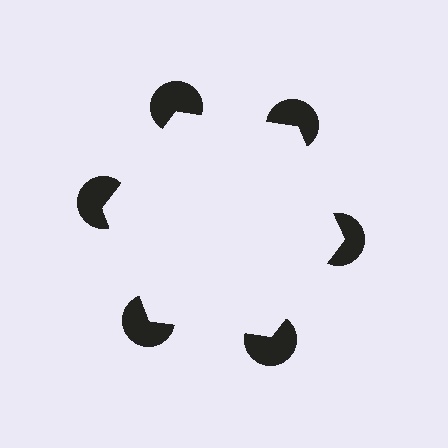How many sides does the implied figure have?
6 sides.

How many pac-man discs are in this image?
There are 6 — one at each vertex of the illusory hexagon.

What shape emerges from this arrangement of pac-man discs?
An illusory hexagon — its edges are inferred from the aligned wedge cuts in the pac-man discs, not physically drawn.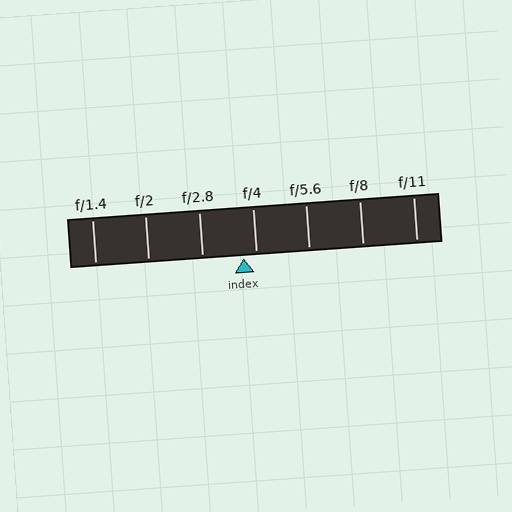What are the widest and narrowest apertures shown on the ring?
The widest aperture shown is f/1.4 and the narrowest is f/11.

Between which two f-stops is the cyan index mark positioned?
The index mark is between f/2.8 and f/4.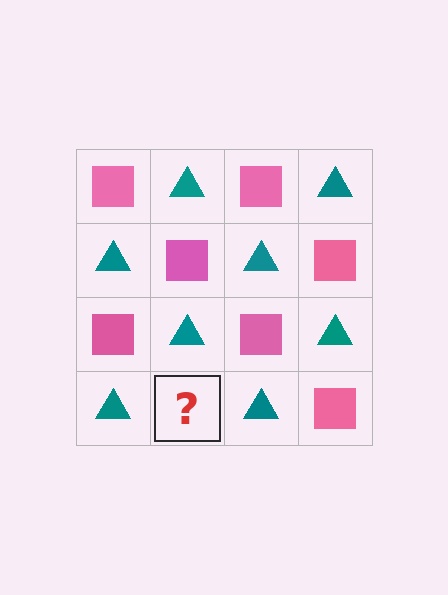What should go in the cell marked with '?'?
The missing cell should contain a pink square.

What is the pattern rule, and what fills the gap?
The rule is that it alternates pink square and teal triangle in a checkerboard pattern. The gap should be filled with a pink square.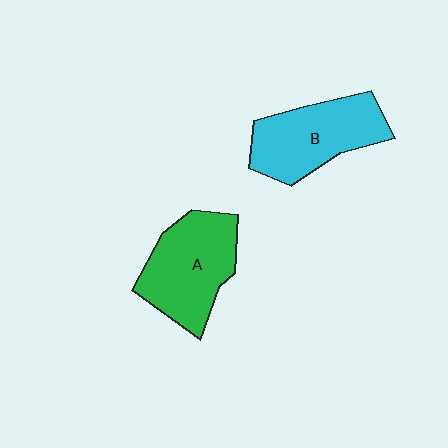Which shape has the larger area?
Shape A (green).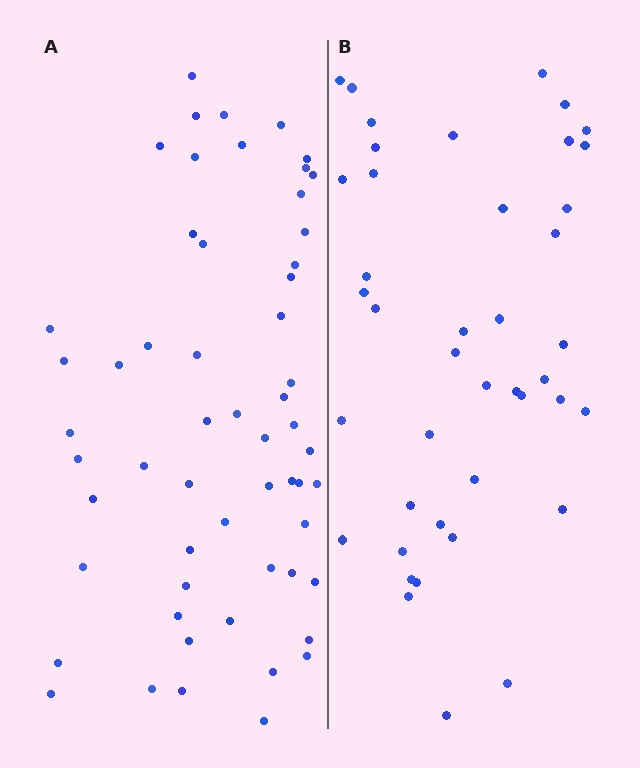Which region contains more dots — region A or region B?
Region A (the left region) has more dots.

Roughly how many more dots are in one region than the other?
Region A has approximately 15 more dots than region B.